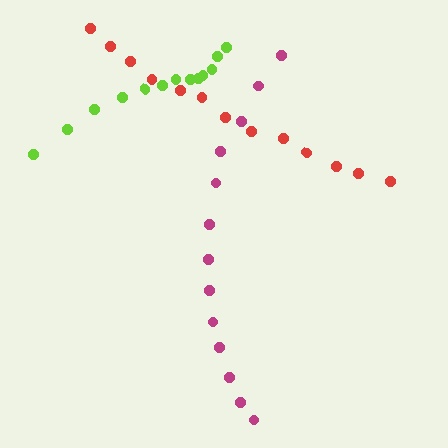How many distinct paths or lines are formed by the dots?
There are 3 distinct paths.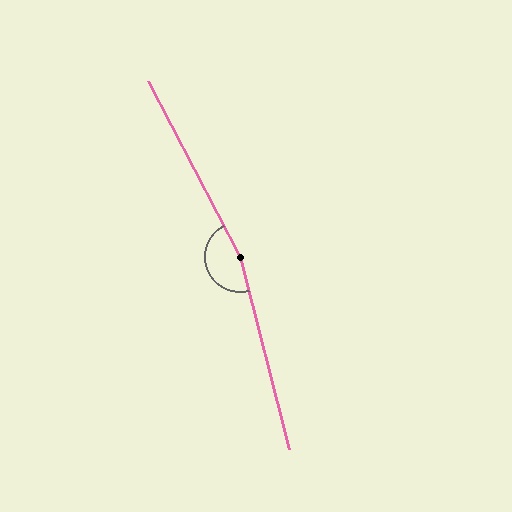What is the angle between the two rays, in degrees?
Approximately 167 degrees.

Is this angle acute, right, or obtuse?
It is obtuse.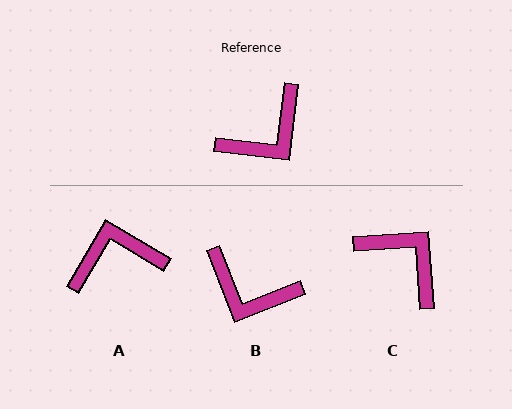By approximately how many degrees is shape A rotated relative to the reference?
Approximately 156 degrees counter-clockwise.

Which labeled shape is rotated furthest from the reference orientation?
A, about 156 degrees away.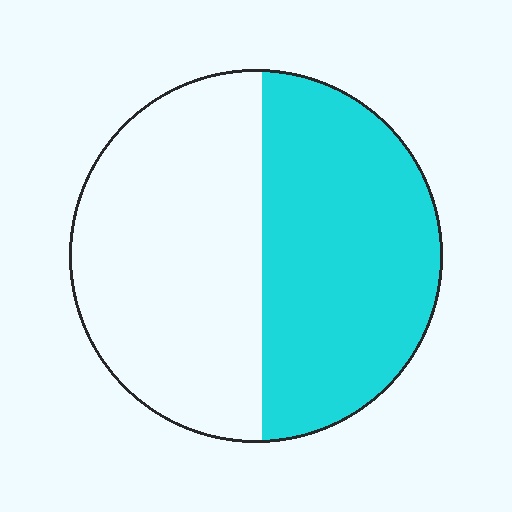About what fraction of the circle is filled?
About one half (1/2).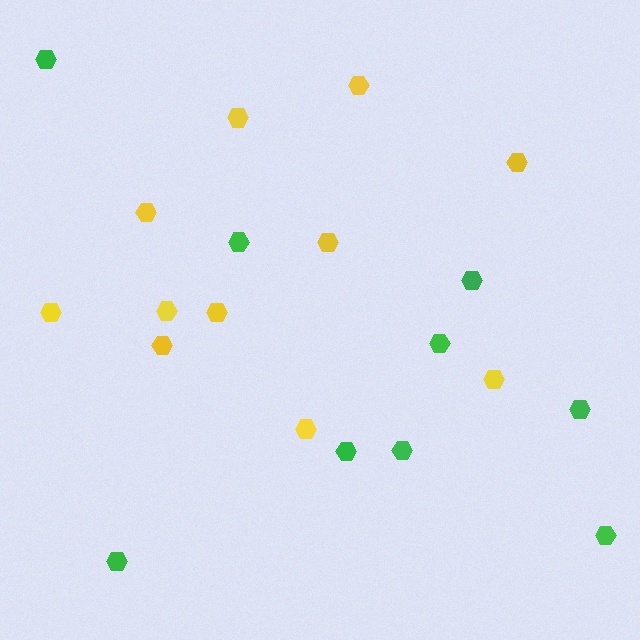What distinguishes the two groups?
There are 2 groups: one group of green hexagons (9) and one group of yellow hexagons (11).